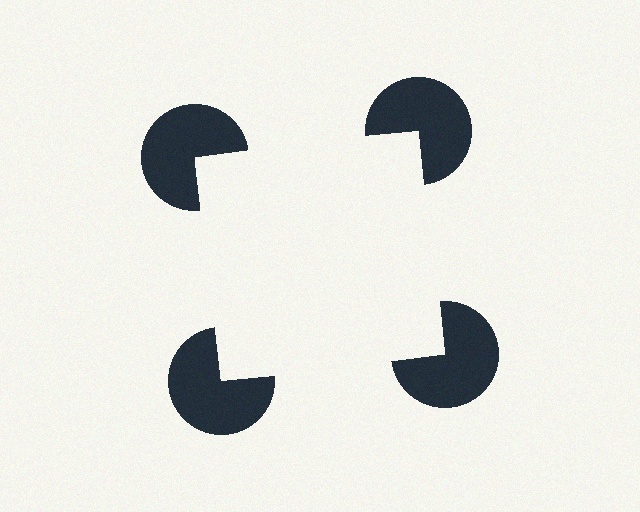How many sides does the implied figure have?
4 sides.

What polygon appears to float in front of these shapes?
An illusory square — its edges are inferred from the aligned wedge cuts in the pac-man discs, not physically drawn.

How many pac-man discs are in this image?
There are 4 — one at each vertex of the illusory square.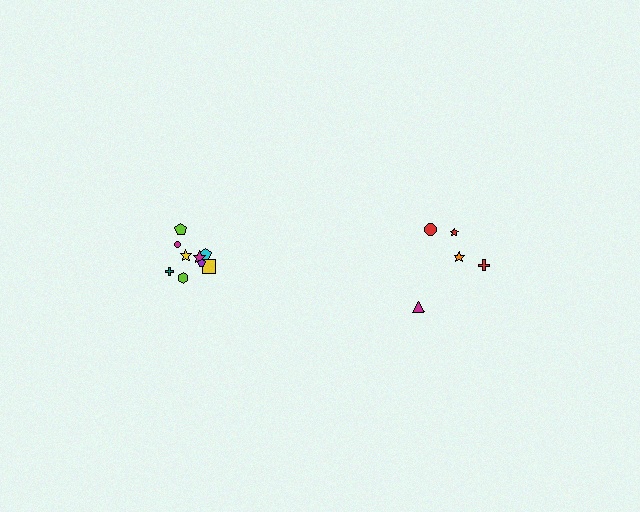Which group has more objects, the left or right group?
The left group.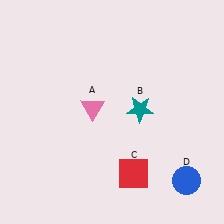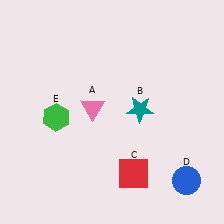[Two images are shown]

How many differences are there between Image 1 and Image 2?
There is 1 difference between the two images.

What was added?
A green hexagon (E) was added in Image 2.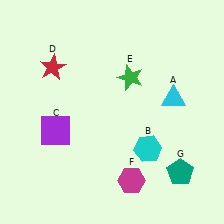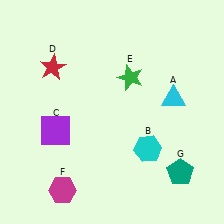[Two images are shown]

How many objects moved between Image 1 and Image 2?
1 object moved between the two images.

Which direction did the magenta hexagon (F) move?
The magenta hexagon (F) moved left.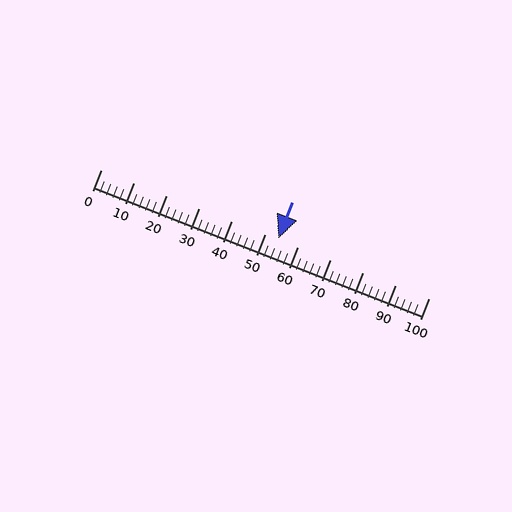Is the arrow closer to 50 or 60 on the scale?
The arrow is closer to 50.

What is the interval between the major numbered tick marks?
The major tick marks are spaced 10 units apart.